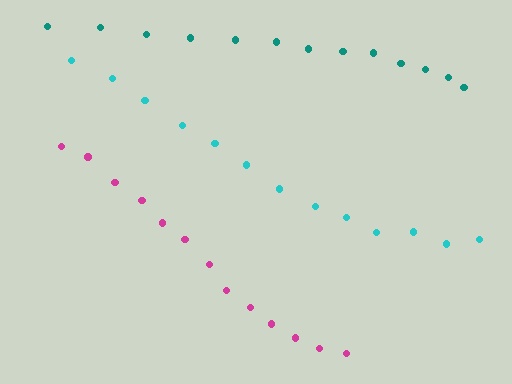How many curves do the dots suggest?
There are 3 distinct paths.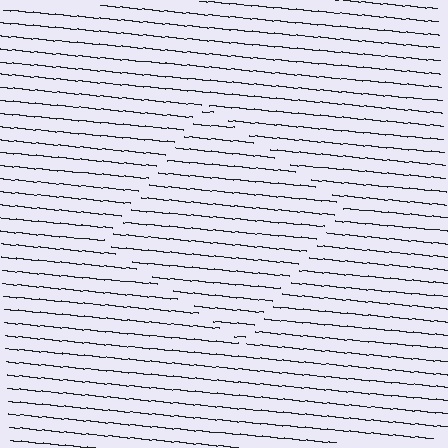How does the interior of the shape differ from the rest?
The interior of the shape contains the same grating, shifted by half a period — the contour is defined by the phase discontinuity where line-ends from the inner and outer gratings abut.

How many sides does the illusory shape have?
4 sides — the line-ends trace a square.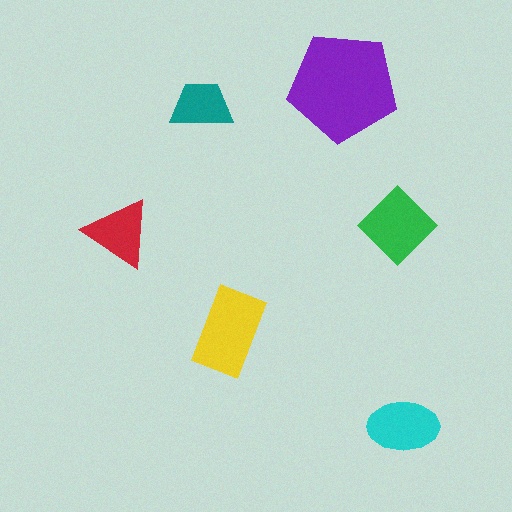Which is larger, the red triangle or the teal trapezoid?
The red triangle.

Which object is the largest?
The purple pentagon.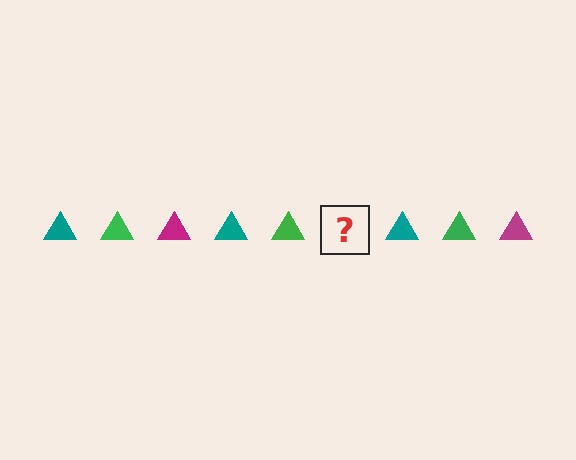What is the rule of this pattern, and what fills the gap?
The rule is that the pattern cycles through teal, green, magenta triangles. The gap should be filled with a magenta triangle.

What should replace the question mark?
The question mark should be replaced with a magenta triangle.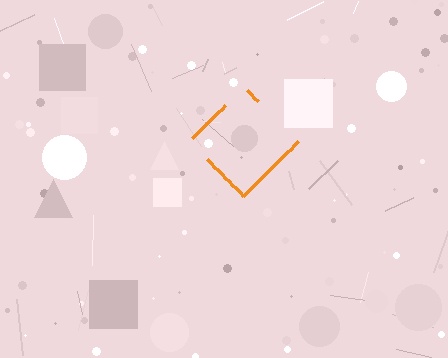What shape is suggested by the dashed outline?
The dashed outline suggests a diamond.